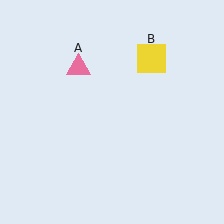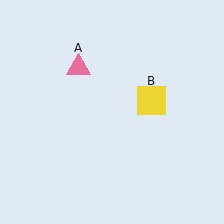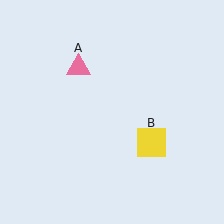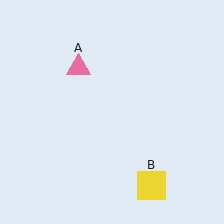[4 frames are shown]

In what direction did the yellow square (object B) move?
The yellow square (object B) moved down.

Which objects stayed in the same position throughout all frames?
Pink triangle (object A) remained stationary.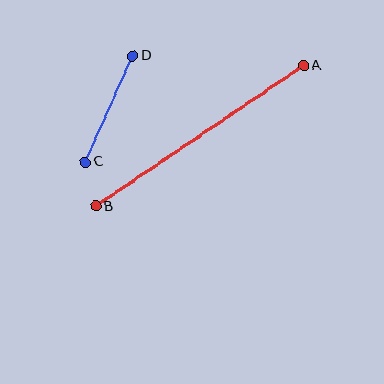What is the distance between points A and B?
The distance is approximately 251 pixels.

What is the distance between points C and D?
The distance is approximately 116 pixels.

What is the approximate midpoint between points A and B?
The midpoint is at approximately (200, 136) pixels.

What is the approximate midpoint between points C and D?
The midpoint is at approximately (109, 109) pixels.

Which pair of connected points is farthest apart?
Points A and B are farthest apart.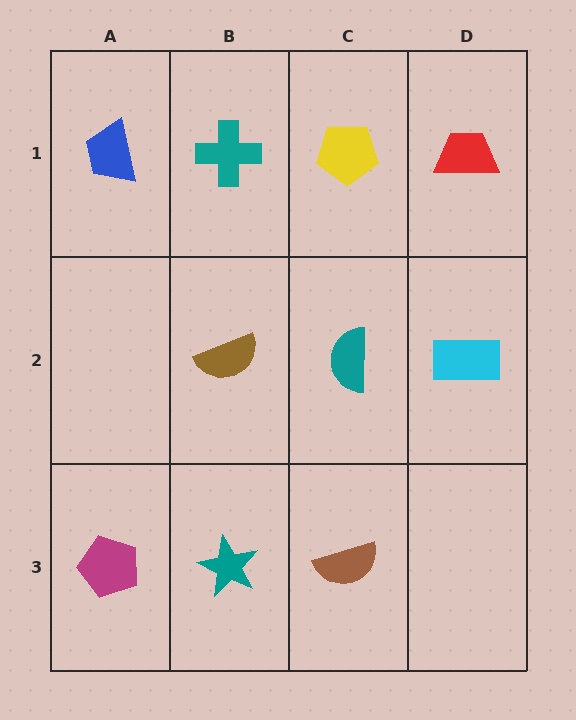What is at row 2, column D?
A cyan rectangle.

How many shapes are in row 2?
3 shapes.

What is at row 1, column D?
A red trapezoid.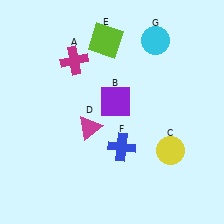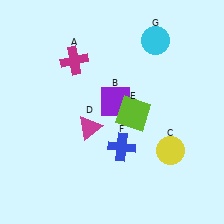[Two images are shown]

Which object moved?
The lime square (E) moved down.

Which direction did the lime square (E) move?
The lime square (E) moved down.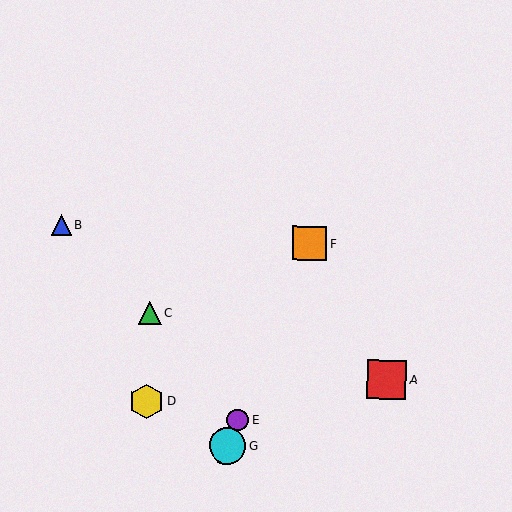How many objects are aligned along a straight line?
3 objects (E, F, G) are aligned along a straight line.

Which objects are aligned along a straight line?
Objects E, F, G are aligned along a straight line.